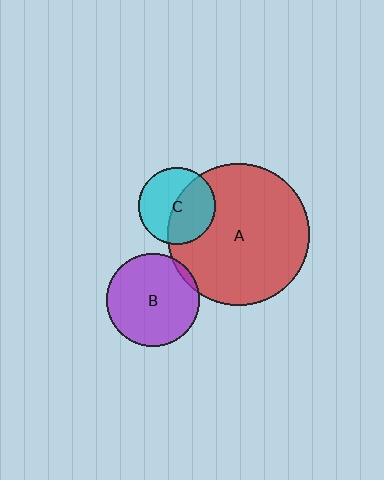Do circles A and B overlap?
Yes.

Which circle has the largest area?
Circle A (red).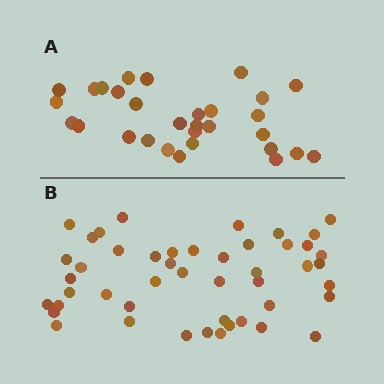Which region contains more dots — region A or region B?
Region B (the bottom region) has more dots.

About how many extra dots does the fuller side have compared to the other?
Region B has approximately 15 more dots than region A.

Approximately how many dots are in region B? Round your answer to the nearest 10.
About 50 dots. (The exact count is 47, which rounds to 50.)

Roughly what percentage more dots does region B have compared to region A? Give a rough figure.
About 55% more.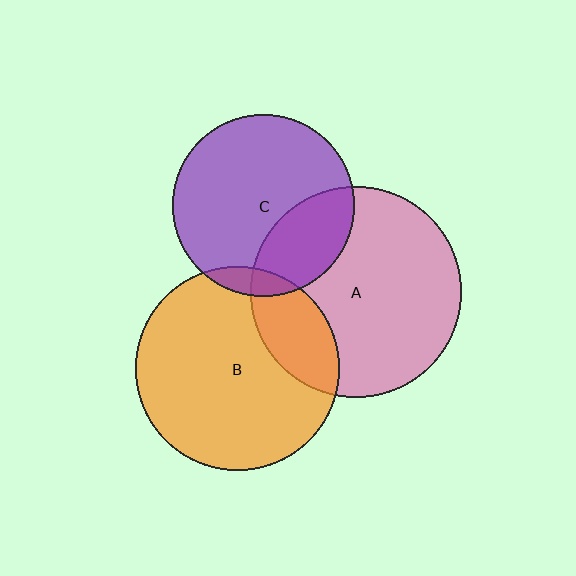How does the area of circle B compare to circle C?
Approximately 1.3 times.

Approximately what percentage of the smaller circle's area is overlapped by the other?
Approximately 5%.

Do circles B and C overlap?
Yes.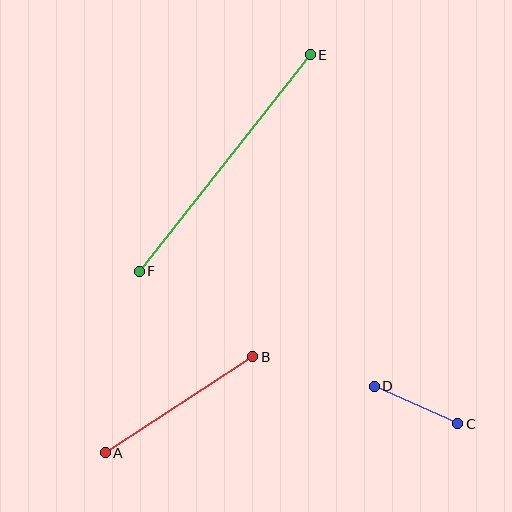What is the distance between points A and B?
The distance is approximately 176 pixels.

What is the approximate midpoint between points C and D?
The midpoint is at approximately (416, 405) pixels.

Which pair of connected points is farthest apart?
Points E and F are farthest apart.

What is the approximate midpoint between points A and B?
The midpoint is at approximately (179, 405) pixels.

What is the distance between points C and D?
The distance is approximately 91 pixels.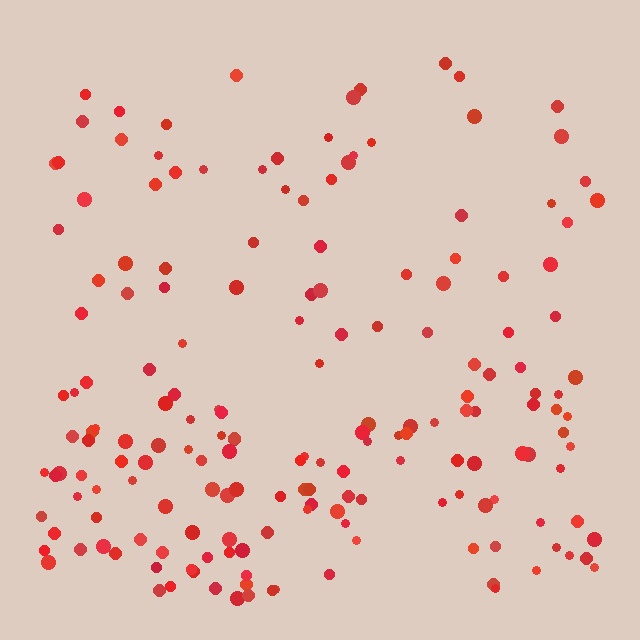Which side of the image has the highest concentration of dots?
The bottom.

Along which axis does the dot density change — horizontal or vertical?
Vertical.